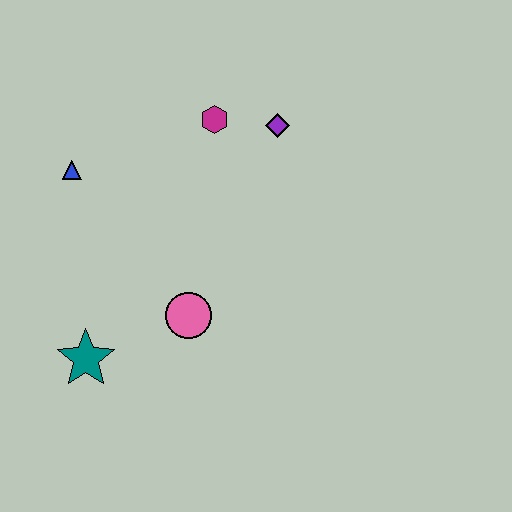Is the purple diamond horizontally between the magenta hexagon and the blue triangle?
No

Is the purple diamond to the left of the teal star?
No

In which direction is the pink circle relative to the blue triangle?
The pink circle is below the blue triangle.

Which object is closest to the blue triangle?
The magenta hexagon is closest to the blue triangle.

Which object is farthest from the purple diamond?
The teal star is farthest from the purple diamond.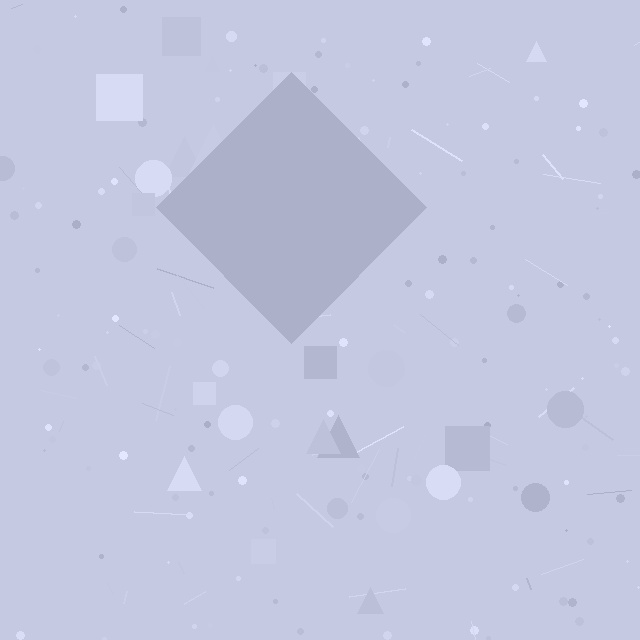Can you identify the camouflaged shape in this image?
The camouflaged shape is a diamond.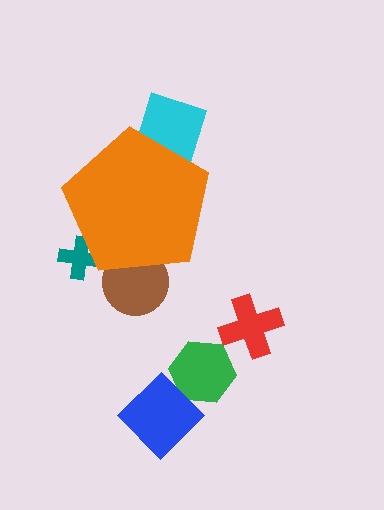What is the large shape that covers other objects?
An orange pentagon.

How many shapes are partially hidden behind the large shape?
3 shapes are partially hidden.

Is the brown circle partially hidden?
Yes, the brown circle is partially hidden behind the orange pentagon.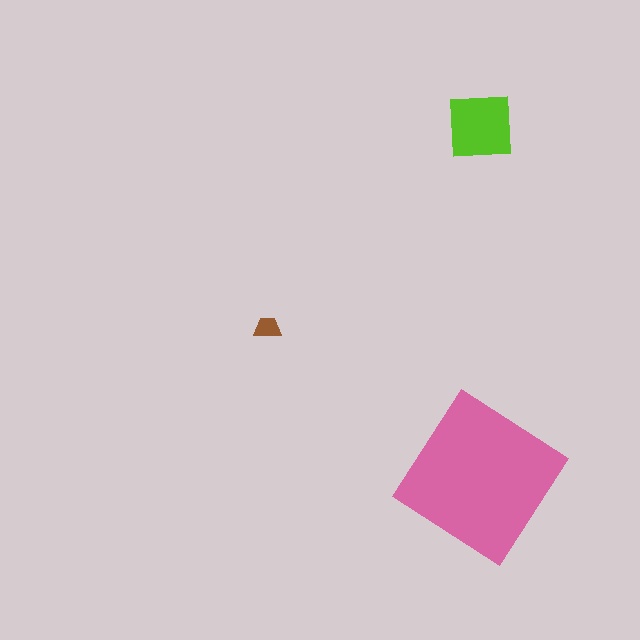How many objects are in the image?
There are 3 objects in the image.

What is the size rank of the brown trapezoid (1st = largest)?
3rd.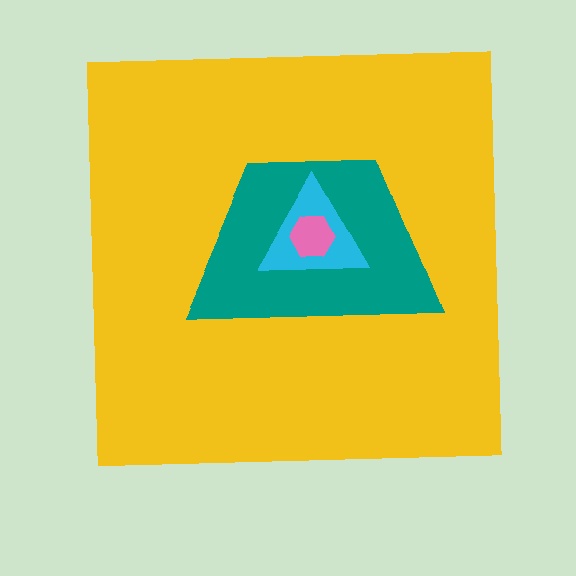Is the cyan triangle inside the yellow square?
Yes.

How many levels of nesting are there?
4.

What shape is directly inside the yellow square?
The teal trapezoid.